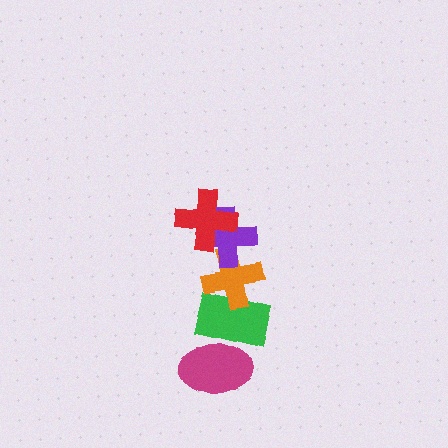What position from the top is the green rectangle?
The green rectangle is 4th from the top.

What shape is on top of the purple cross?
The red cross is on top of the purple cross.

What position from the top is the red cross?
The red cross is 1st from the top.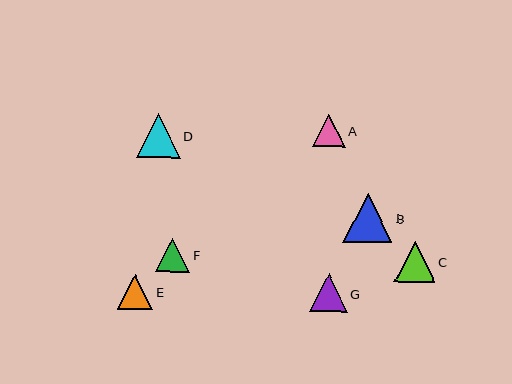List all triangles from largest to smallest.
From largest to smallest: B, D, C, G, E, F, A.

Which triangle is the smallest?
Triangle A is the smallest with a size of approximately 33 pixels.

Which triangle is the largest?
Triangle B is the largest with a size of approximately 49 pixels.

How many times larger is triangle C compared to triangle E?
Triangle C is approximately 1.1 times the size of triangle E.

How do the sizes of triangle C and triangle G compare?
Triangle C and triangle G are approximately the same size.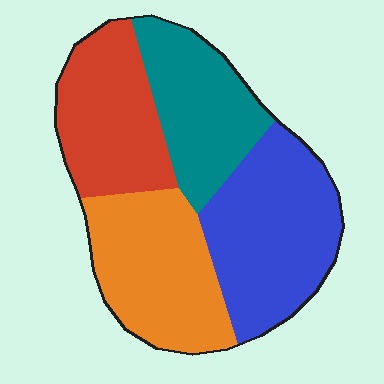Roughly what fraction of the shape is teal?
Teal takes up about one fifth (1/5) of the shape.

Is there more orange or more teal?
Orange.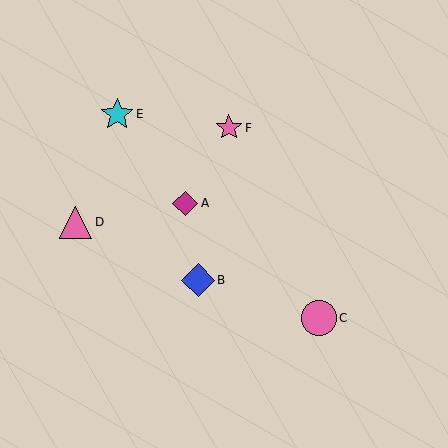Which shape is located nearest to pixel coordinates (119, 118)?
The cyan star (labeled E) at (117, 114) is nearest to that location.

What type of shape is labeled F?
Shape F is a pink star.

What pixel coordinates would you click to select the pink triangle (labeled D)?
Click at (75, 222) to select the pink triangle D.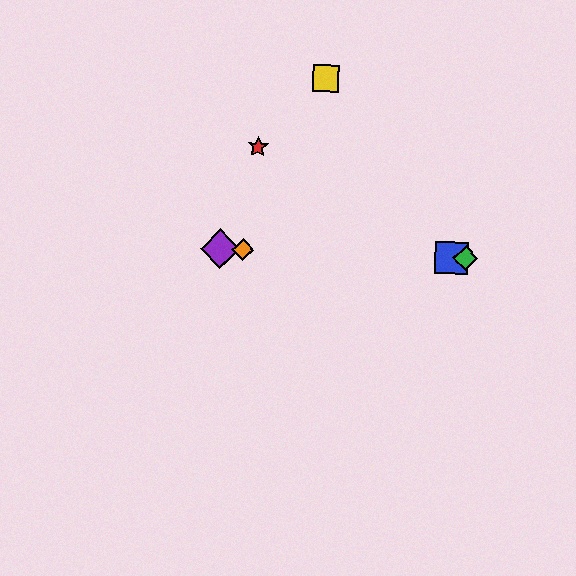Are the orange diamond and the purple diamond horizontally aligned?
Yes, both are at y≈250.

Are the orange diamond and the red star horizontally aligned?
No, the orange diamond is at y≈250 and the red star is at y≈147.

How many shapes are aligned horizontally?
4 shapes (the blue square, the green diamond, the purple diamond, the orange diamond) are aligned horizontally.